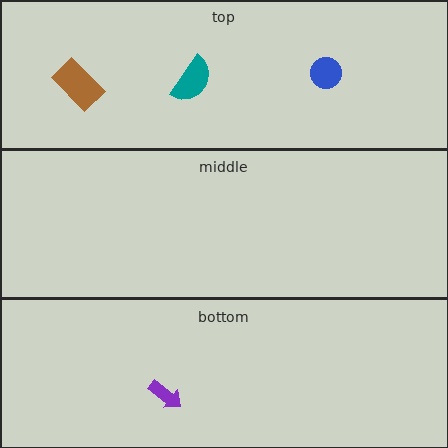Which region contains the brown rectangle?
The top region.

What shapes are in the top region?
The blue circle, the teal semicircle, the brown rectangle.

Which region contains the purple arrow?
The bottom region.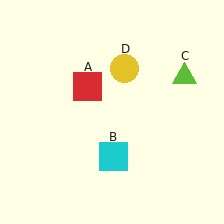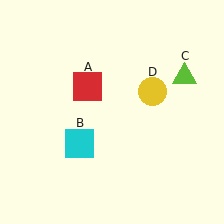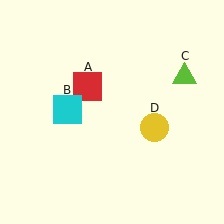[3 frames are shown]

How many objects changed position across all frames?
2 objects changed position: cyan square (object B), yellow circle (object D).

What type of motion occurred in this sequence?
The cyan square (object B), yellow circle (object D) rotated clockwise around the center of the scene.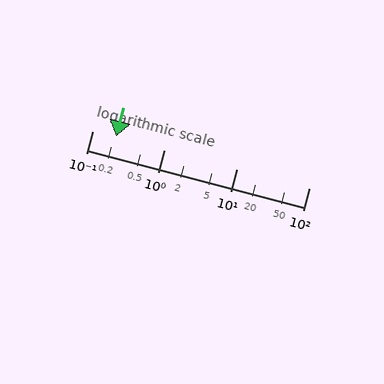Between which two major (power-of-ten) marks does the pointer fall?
The pointer is between 0.1 and 1.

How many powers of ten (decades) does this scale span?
The scale spans 3 decades, from 0.1 to 100.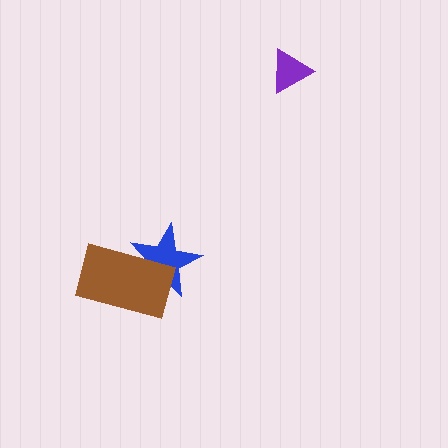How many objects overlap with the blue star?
1 object overlaps with the blue star.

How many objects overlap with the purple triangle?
0 objects overlap with the purple triangle.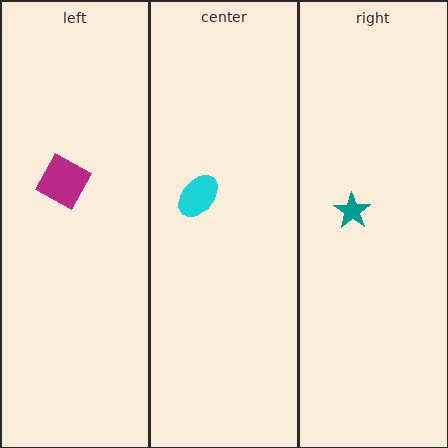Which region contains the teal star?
The right region.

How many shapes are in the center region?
1.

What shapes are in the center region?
The cyan ellipse.